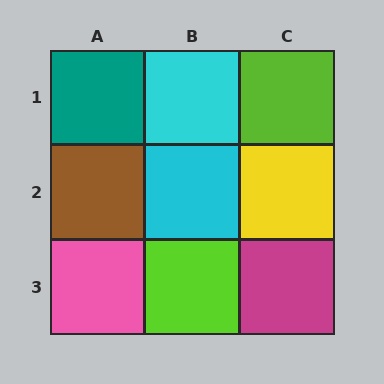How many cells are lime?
2 cells are lime.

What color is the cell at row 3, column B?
Lime.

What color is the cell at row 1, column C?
Lime.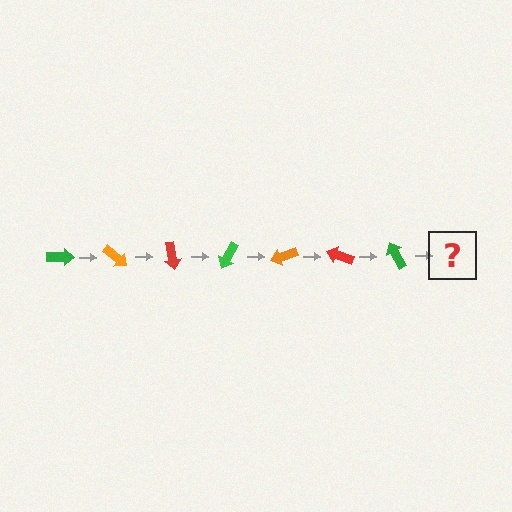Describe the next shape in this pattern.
It should be an orange arrow, rotated 280 degrees from the start.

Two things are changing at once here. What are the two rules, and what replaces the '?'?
The two rules are that it rotates 40 degrees each step and the color cycles through green, orange, and red. The '?' should be an orange arrow, rotated 280 degrees from the start.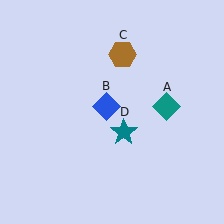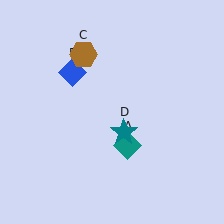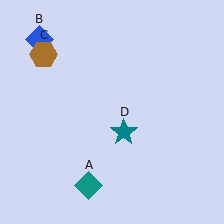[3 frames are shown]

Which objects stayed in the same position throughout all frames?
Teal star (object D) remained stationary.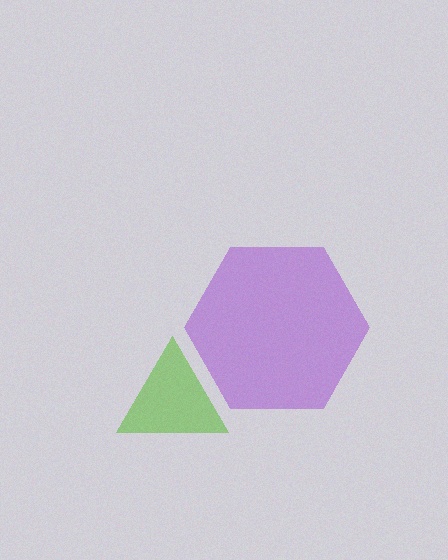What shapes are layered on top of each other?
The layered shapes are: a lime triangle, a purple hexagon.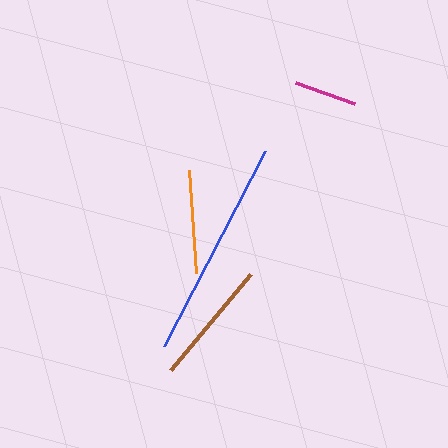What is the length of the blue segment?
The blue segment is approximately 220 pixels long.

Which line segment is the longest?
The blue line is the longest at approximately 220 pixels.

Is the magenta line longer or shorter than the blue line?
The blue line is longer than the magenta line.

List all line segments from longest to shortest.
From longest to shortest: blue, brown, orange, magenta.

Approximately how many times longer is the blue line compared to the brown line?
The blue line is approximately 1.8 times the length of the brown line.